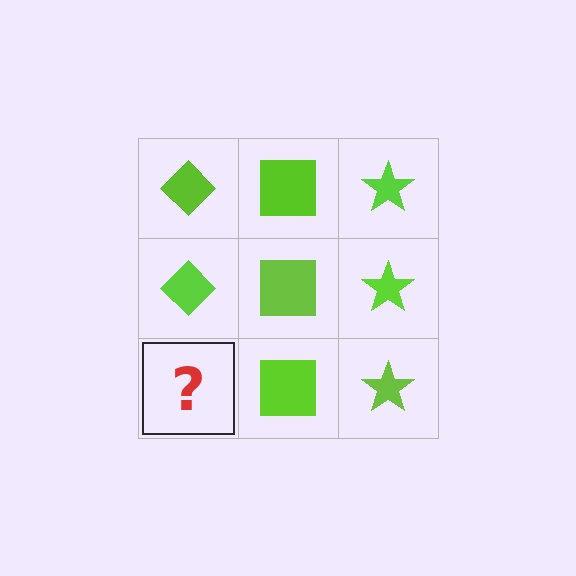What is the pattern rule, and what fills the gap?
The rule is that each column has a consistent shape. The gap should be filled with a lime diamond.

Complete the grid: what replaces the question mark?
The question mark should be replaced with a lime diamond.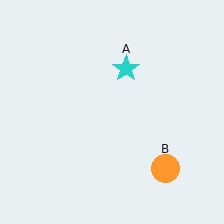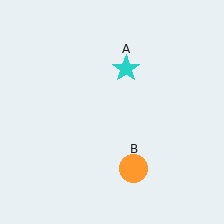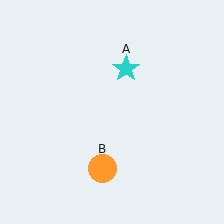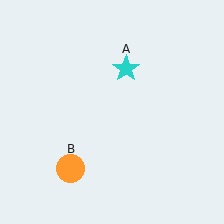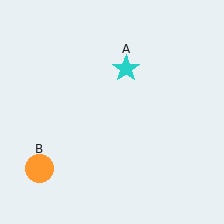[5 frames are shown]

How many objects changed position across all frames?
1 object changed position: orange circle (object B).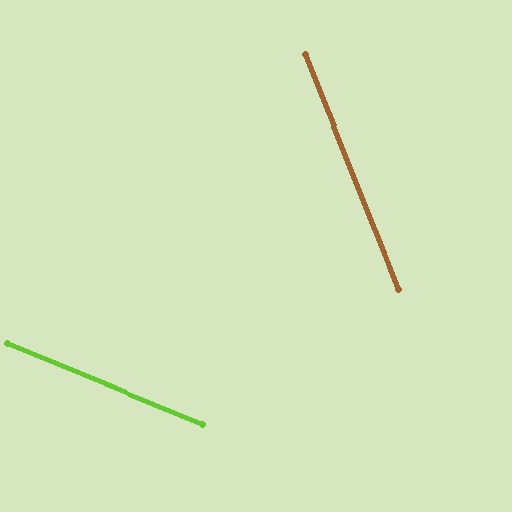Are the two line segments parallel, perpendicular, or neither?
Neither parallel nor perpendicular — they differ by about 46°.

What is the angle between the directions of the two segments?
Approximately 46 degrees.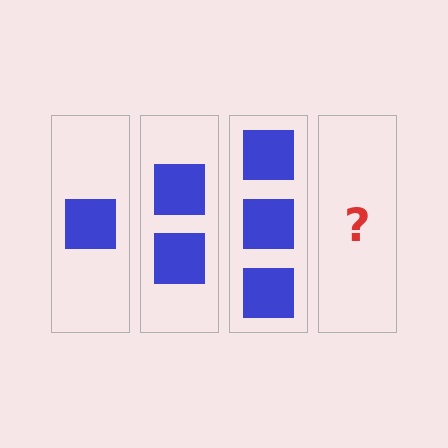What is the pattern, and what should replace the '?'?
The pattern is that each step adds one more square. The '?' should be 4 squares.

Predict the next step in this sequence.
The next step is 4 squares.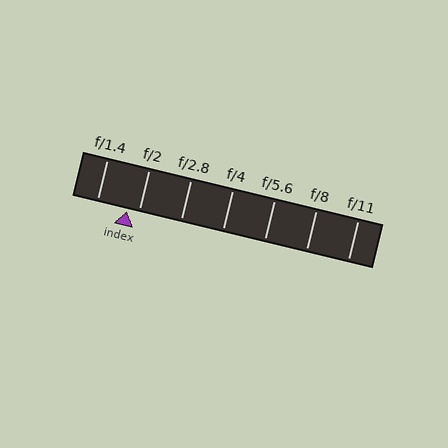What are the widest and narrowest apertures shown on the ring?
The widest aperture shown is f/1.4 and the narrowest is f/11.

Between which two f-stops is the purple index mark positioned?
The index mark is between f/1.4 and f/2.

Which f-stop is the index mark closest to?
The index mark is closest to f/2.